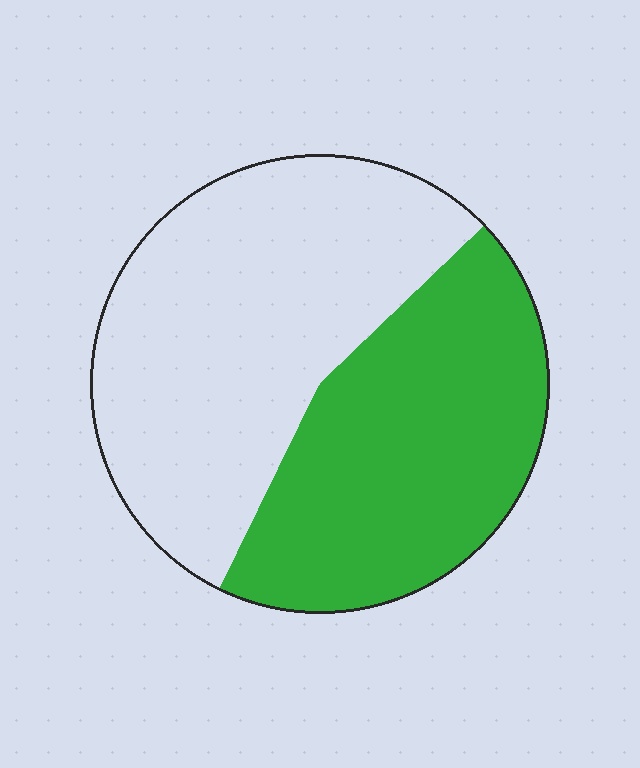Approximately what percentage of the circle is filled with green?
Approximately 45%.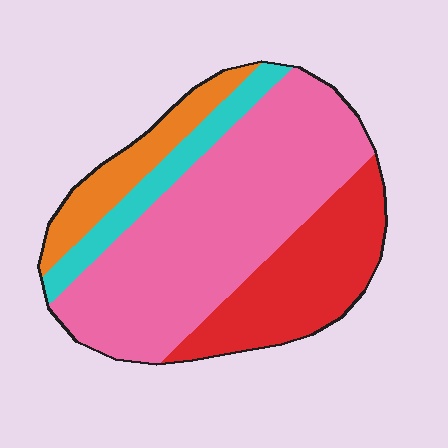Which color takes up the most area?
Pink, at roughly 55%.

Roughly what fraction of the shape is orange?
Orange takes up about one eighth (1/8) of the shape.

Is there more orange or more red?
Red.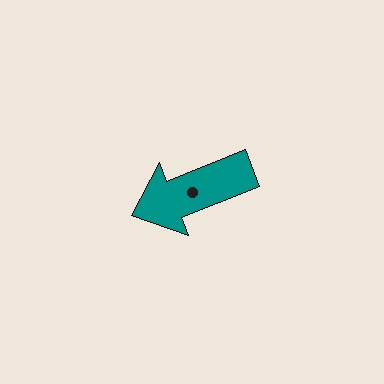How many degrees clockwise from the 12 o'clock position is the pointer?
Approximately 248 degrees.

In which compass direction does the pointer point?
West.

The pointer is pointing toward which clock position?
Roughly 8 o'clock.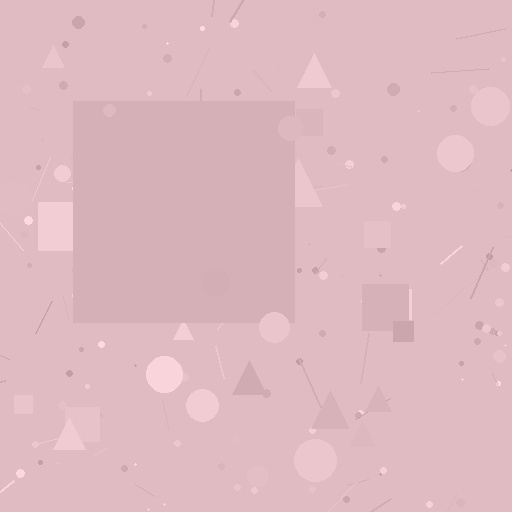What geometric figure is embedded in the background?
A square is embedded in the background.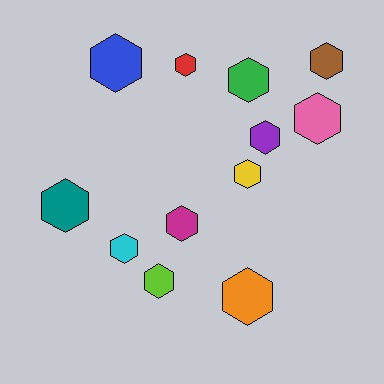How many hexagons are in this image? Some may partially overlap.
There are 12 hexagons.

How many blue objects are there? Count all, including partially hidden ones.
There is 1 blue object.